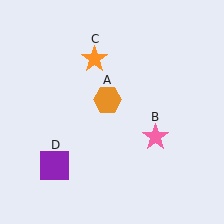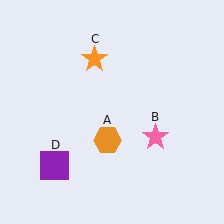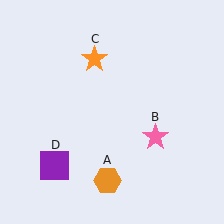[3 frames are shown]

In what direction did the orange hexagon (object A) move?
The orange hexagon (object A) moved down.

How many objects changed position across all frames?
1 object changed position: orange hexagon (object A).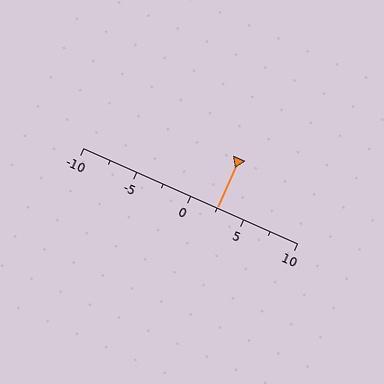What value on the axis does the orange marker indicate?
The marker indicates approximately 2.5.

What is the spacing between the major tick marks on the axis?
The major ticks are spaced 5 apart.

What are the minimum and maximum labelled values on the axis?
The axis runs from -10 to 10.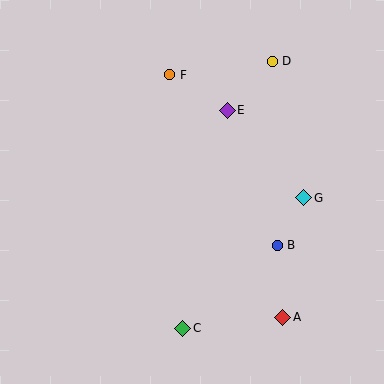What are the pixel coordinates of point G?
Point G is at (304, 198).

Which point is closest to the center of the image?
Point E at (227, 110) is closest to the center.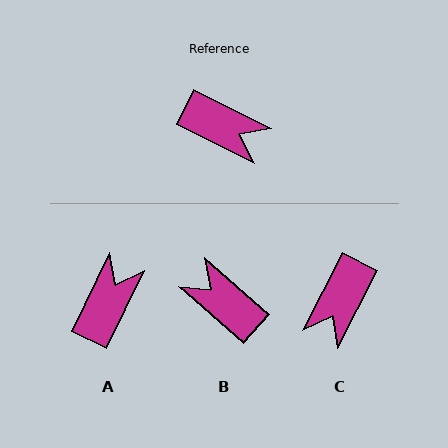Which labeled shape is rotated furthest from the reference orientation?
B, about 165 degrees away.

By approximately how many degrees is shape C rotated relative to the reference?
Approximately 91 degrees clockwise.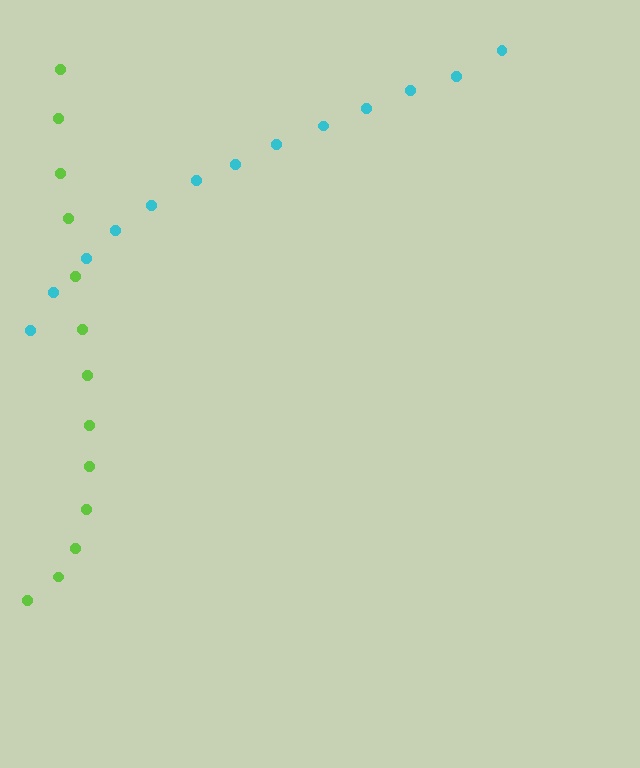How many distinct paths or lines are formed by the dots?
There are 2 distinct paths.